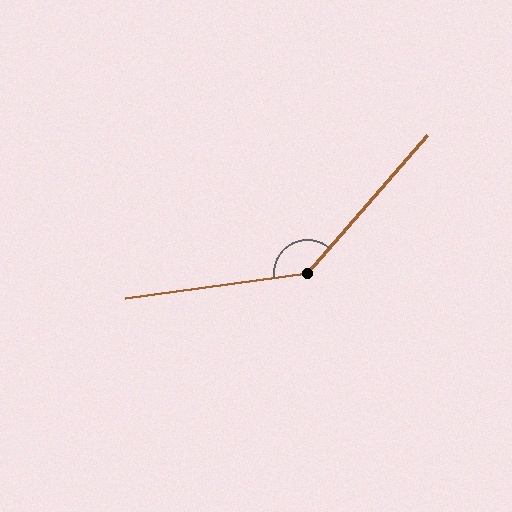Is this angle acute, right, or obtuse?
It is obtuse.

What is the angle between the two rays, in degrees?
Approximately 139 degrees.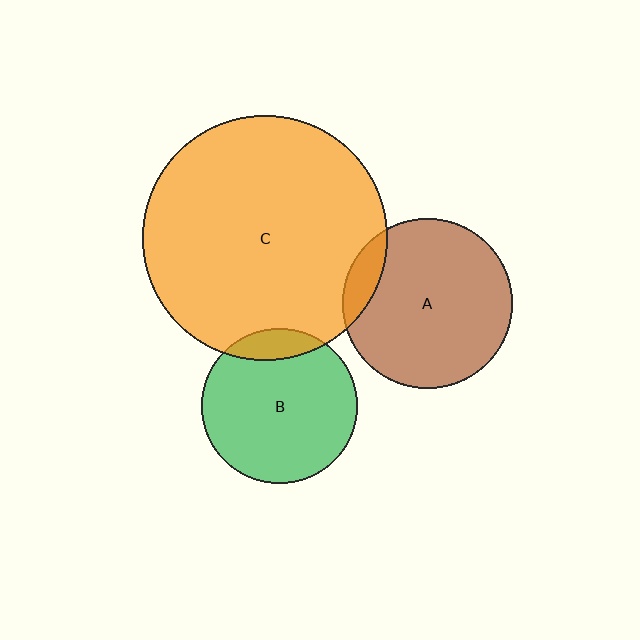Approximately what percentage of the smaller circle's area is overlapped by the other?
Approximately 10%.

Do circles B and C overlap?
Yes.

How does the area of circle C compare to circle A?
Approximately 2.1 times.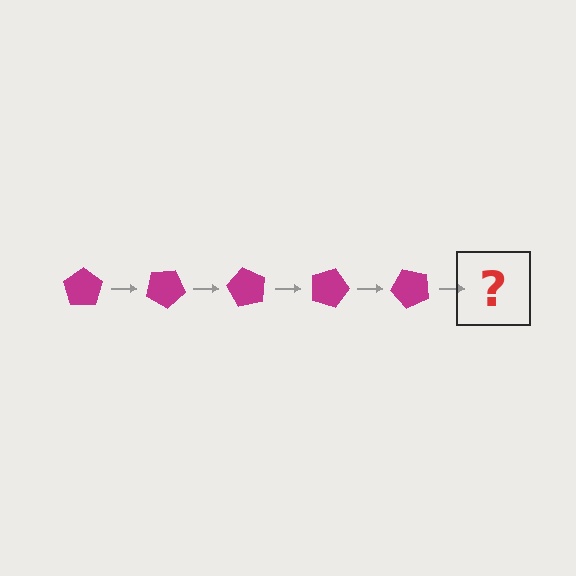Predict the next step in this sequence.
The next step is a magenta pentagon rotated 150 degrees.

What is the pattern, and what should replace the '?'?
The pattern is that the pentagon rotates 30 degrees each step. The '?' should be a magenta pentagon rotated 150 degrees.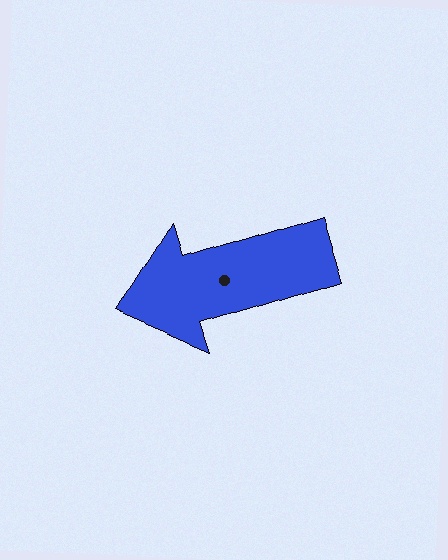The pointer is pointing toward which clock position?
Roughly 8 o'clock.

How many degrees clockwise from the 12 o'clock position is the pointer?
Approximately 253 degrees.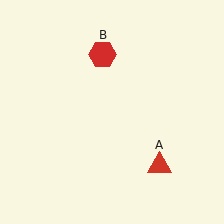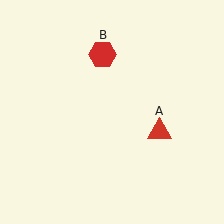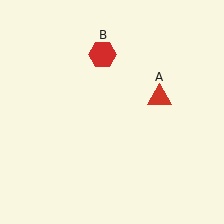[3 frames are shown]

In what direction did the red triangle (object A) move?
The red triangle (object A) moved up.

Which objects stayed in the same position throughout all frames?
Red hexagon (object B) remained stationary.